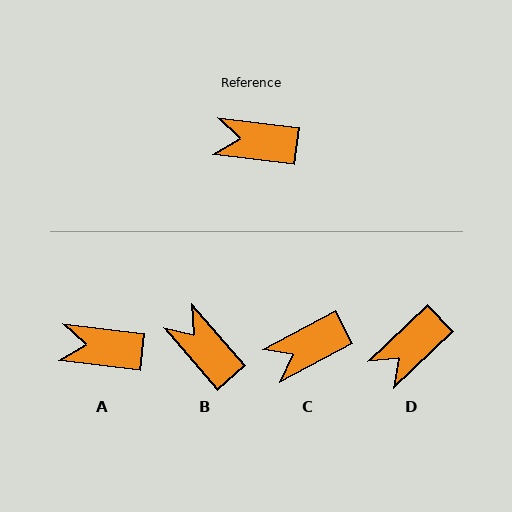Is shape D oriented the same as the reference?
No, it is off by about 51 degrees.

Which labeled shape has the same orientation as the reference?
A.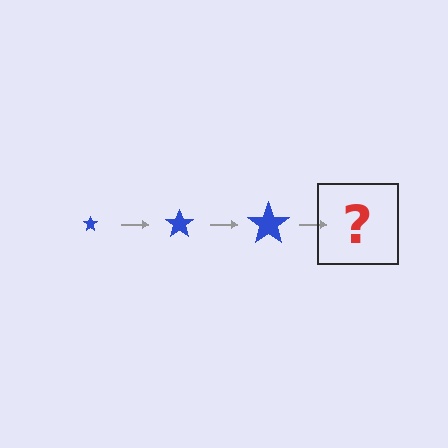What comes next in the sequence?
The next element should be a blue star, larger than the previous one.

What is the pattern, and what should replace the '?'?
The pattern is that the star gets progressively larger each step. The '?' should be a blue star, larger than the previous one.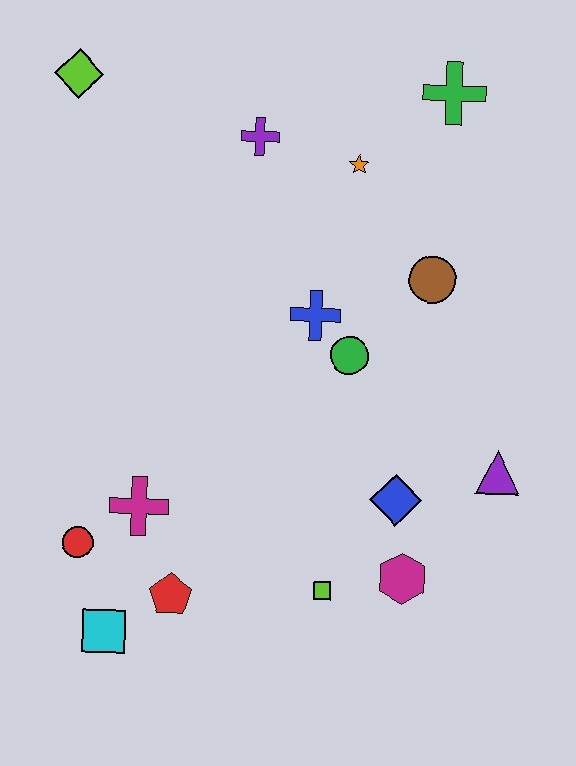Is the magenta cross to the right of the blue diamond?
No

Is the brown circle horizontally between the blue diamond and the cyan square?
No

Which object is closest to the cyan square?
The red pentagon is closest to the cyan square.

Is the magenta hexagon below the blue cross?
Yes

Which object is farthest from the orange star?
The cyan square is farthest from the orange star.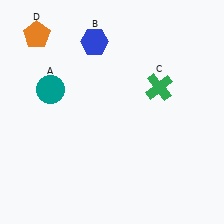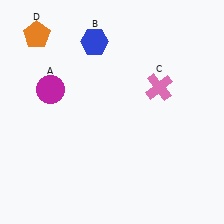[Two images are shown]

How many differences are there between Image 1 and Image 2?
There are 2 differences between the two images.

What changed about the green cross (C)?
In Image 1, C is green. In Image 2, it changed to pink.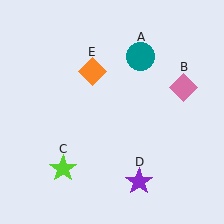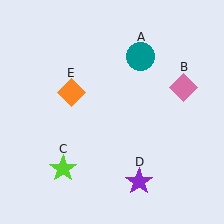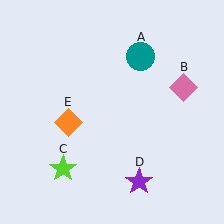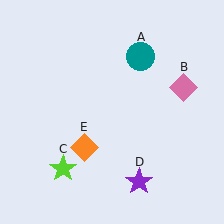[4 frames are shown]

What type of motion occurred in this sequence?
The orange diamond (object E) rotated counterclockwise around the center of the scene.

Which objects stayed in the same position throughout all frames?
Teal circle (object A) and pink diamond (object B) and lime star (object C) and purple star (object D) remained stationary.